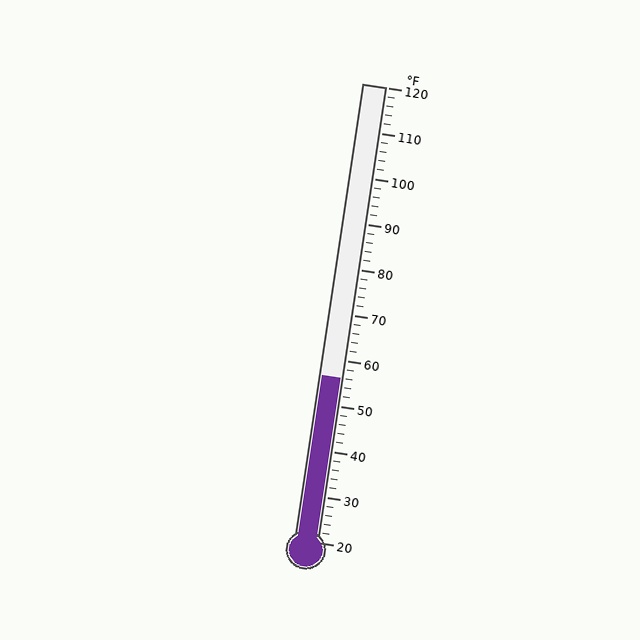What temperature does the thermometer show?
The thermometer shows approximately 56°F.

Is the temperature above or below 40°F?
The temperature is above 40°F.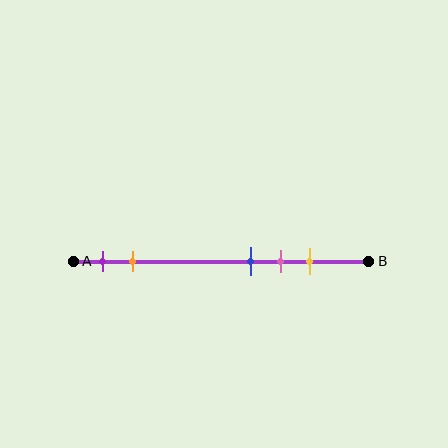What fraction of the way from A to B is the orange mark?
The orange mark is approximately 20% (0.2) of the way from A to B.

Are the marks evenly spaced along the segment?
No, the marks are not evenly spaced.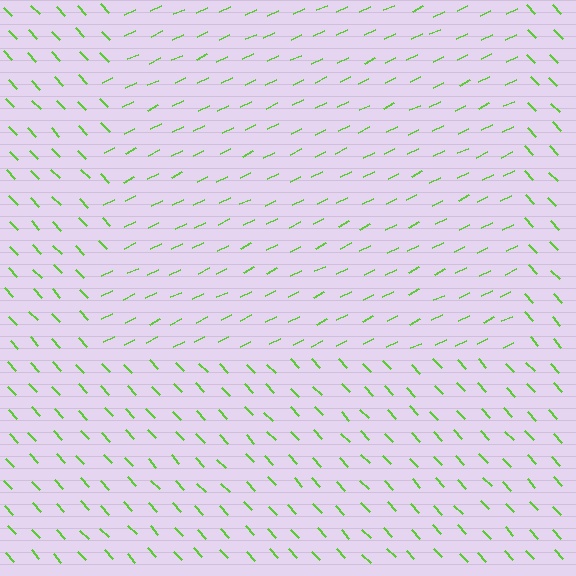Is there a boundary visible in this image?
Yes, there is a texture boundary formed by a change in line orientation.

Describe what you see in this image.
The image is filled with small lime line segments. A rectangle region in the image has lines oriented differently from the surrounding lines, creating a visible texture boundary.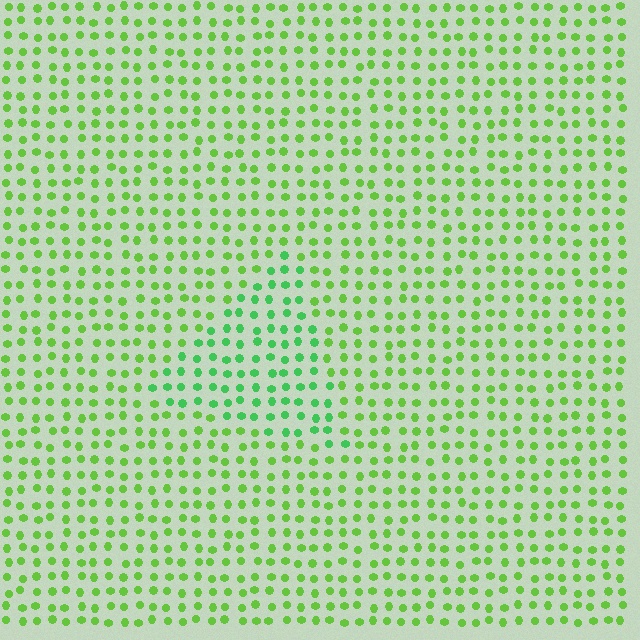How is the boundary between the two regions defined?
The boundary is defined purely by a slight shift in hue (about 28 degrees). Spacing, size, and orientation are identical on both sides.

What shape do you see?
I see a triangle.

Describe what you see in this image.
The image is filled with small lime elements in a uniform arrangement. A triangle-shaped region is visible where the elements are tinted to a slightly different hue, forming a subtle color boundary.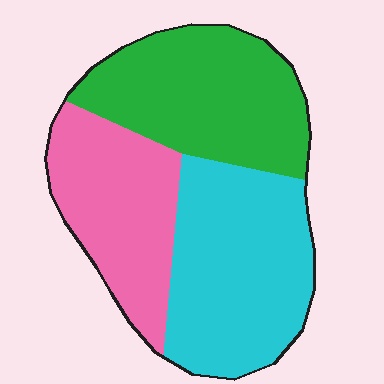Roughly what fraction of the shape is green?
Green covers roughly 35% of the shape.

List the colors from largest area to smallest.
From largest to smallest: cyan, green, pink.